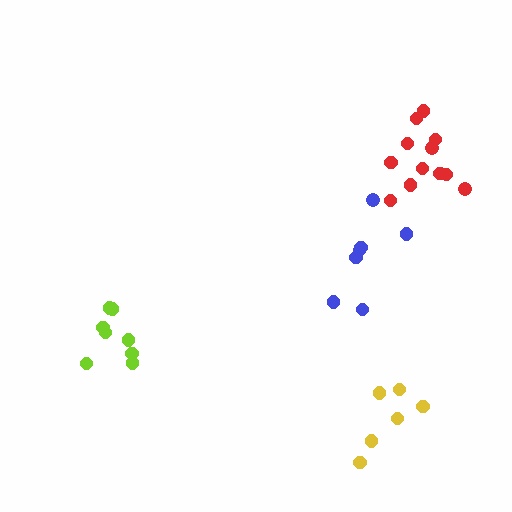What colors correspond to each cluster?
The clusters are colored: blue, lime, red, yellow.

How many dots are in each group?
Group 1: 7 dots, Group 2: 8 dots, Group 3: 12 dots, Group 4: 6 dots (33 total).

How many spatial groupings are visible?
There are 4 spatial groupings.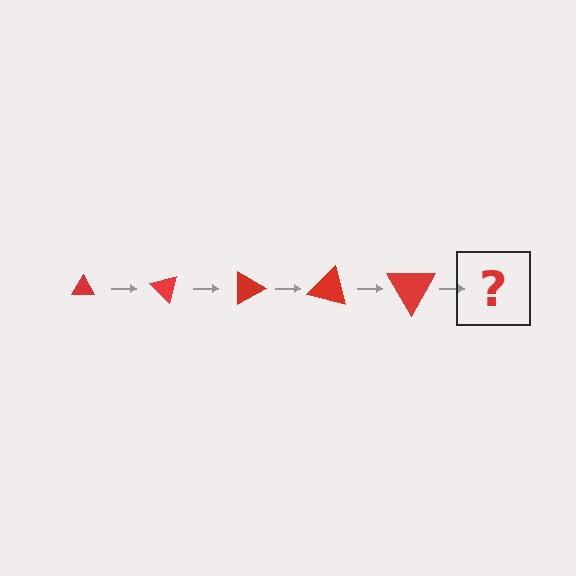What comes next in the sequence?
The next element should be a triangle, larger than the previous one and rotated 225 degrees from the start.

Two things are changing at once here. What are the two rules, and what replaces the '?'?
The two rules are that the triangle grows larger each step and it rotates 45 degrees each step. The '?' should be a triangle, larger than the previous one and rotated 225 degrees from the start.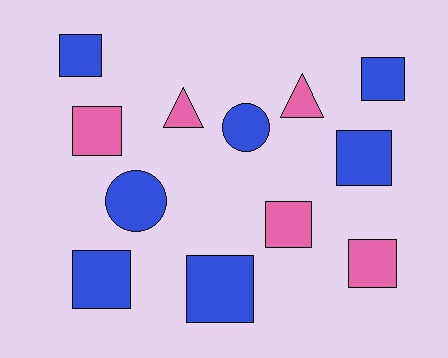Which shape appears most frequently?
Square, with 8 objects.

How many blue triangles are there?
There are no blue triangles.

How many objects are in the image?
There are 12 objects.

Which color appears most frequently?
Blue, with 7 objects.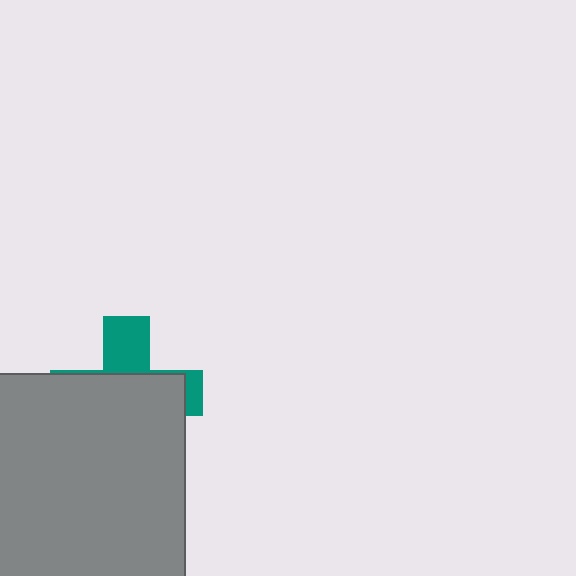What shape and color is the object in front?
The object in front is a gray square.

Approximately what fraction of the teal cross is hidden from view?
Roughly 68% of the teal cross is hidden behind the gray square.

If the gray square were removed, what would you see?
You would see the complete teal cross.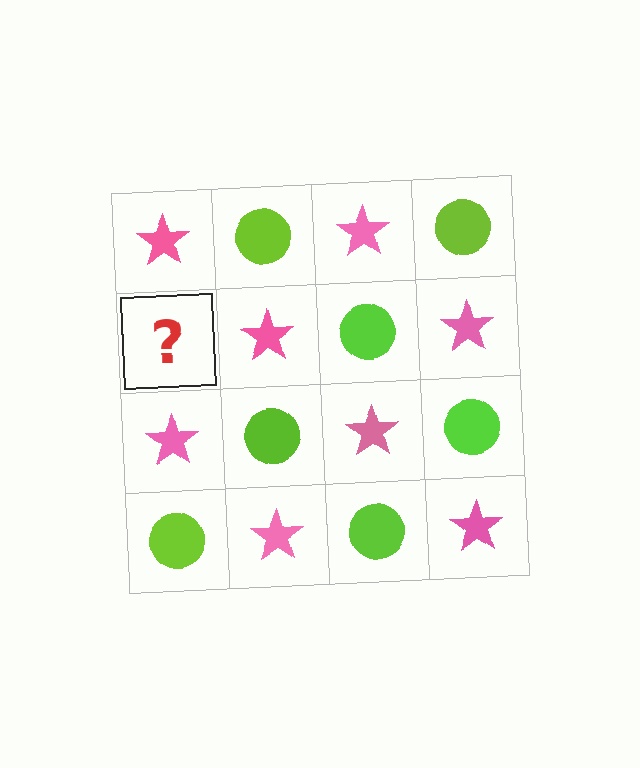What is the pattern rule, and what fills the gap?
The rule is that it alternates pink star and lime circle in a checkerboard pattern. The gap should be filled with a lime circle.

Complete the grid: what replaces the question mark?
The question mark should be replaced with a lime circle.